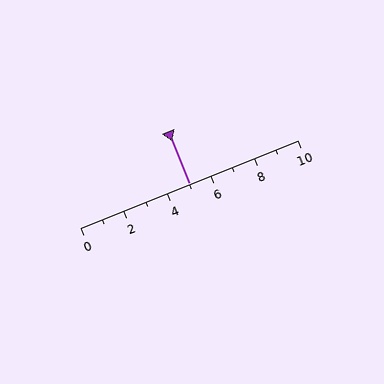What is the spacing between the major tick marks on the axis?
The major ticks are spaced 2 apart.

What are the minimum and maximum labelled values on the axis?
The axis runs from 0 to 10.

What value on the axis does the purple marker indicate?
The marker indicates approximately 5.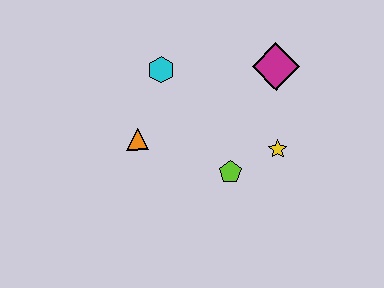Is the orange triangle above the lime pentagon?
Yes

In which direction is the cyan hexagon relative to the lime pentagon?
The cyan hexagon is above the lime pentagon.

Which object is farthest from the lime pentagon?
The cyan hexagon is farthest from the lime pentagon.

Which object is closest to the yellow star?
The lime pentagon is closest to the yellow star.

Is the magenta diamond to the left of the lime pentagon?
No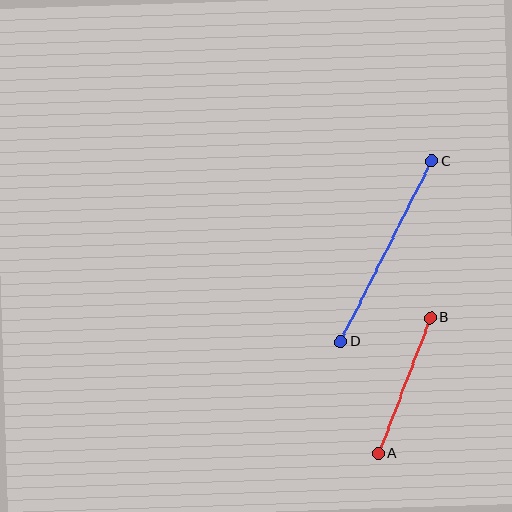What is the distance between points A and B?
The distance is approximately 145 pixels.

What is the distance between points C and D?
The distance is approximately 202 pixels.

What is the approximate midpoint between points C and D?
The midpoint is at approximately (386, 251) pixels.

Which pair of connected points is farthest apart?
Points C and D are farthest apart.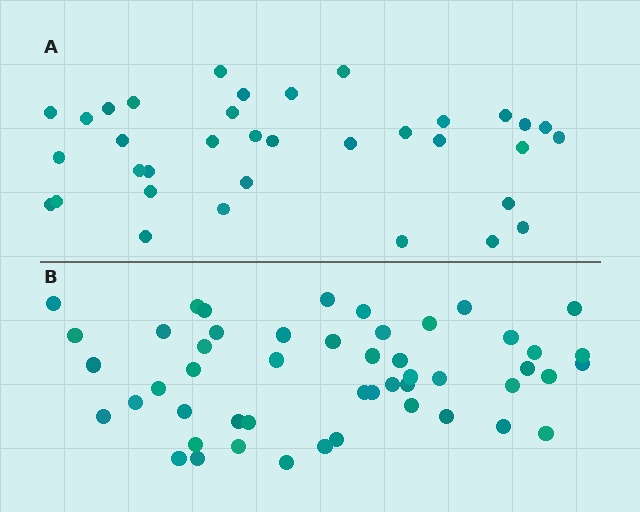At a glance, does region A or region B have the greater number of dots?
Region B (the bottom region) has more dots.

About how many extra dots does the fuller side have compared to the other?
Region B has approximately 15 more dots than region A.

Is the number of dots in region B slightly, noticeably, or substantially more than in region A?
Region B has noticeably more, but not dramatically so. The ratio is roughly 1.4 to 1.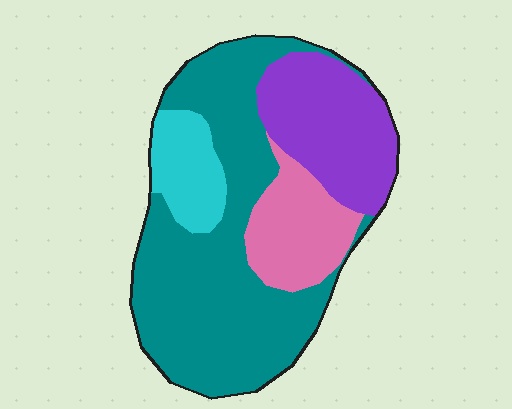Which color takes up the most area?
Teal, at roughly 55%.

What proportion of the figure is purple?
Purple covers 22% of the figure.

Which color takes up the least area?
Cyan, at roughly 10%.